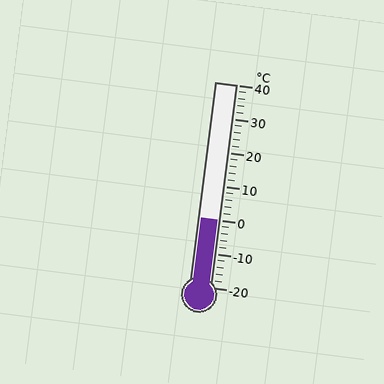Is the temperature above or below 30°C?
The temperature is below 30°C.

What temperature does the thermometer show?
The thermometer shows approximately 0°C.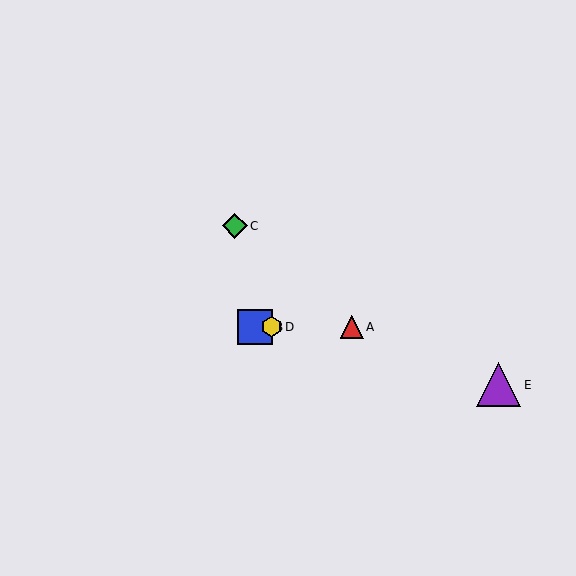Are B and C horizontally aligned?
No, B is at y≈327 and C is at y≈226.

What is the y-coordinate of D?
Object D is at y≈327.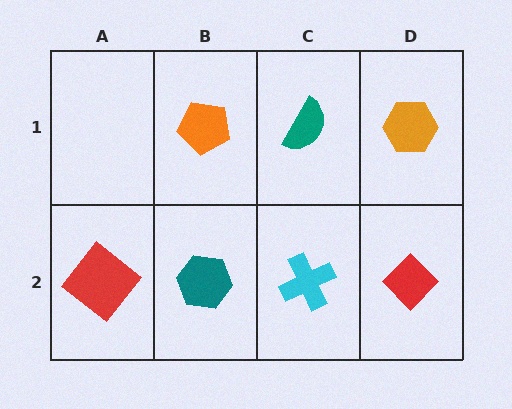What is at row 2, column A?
A red diamond.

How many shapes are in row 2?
4 shapes.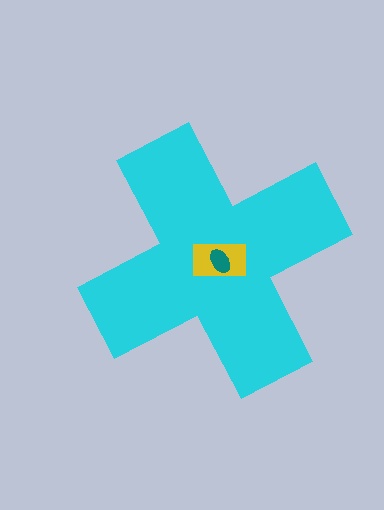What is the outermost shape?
The cyan cross.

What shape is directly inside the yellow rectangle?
The teal ellipse.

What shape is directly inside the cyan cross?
The yellow rectangle.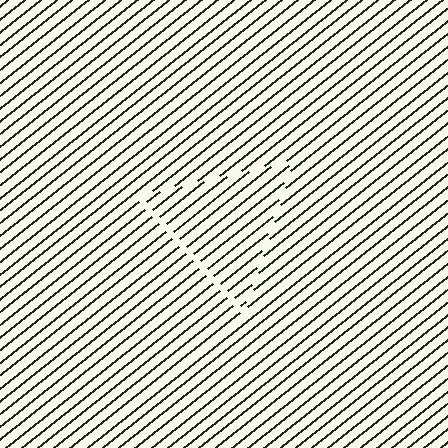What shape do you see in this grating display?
An illusory triangle. The interior of the shape contains the same grating, shifted by half a period — the contour is defined by the phase discontinuity where line-ends from the inner and outer gratings abut.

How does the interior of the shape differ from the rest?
The interior of the shape contains the same grating, shifted by half a period — the contour is defined by the phase discontinuity where line-ends from the inner and outer gratings abut.